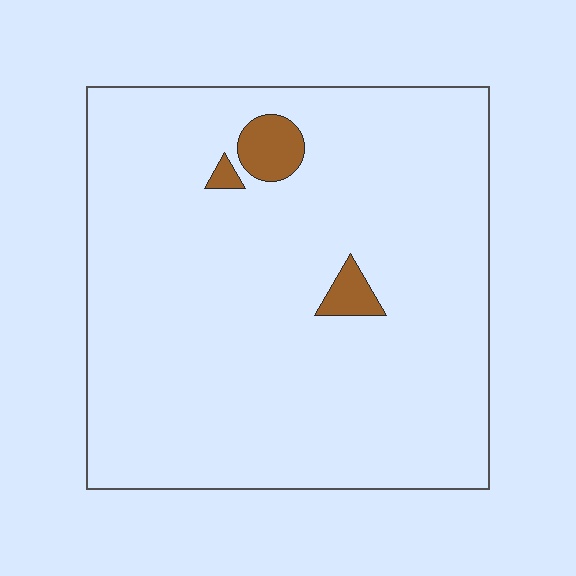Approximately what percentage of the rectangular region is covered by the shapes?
Approximately 5%.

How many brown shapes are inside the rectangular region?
3.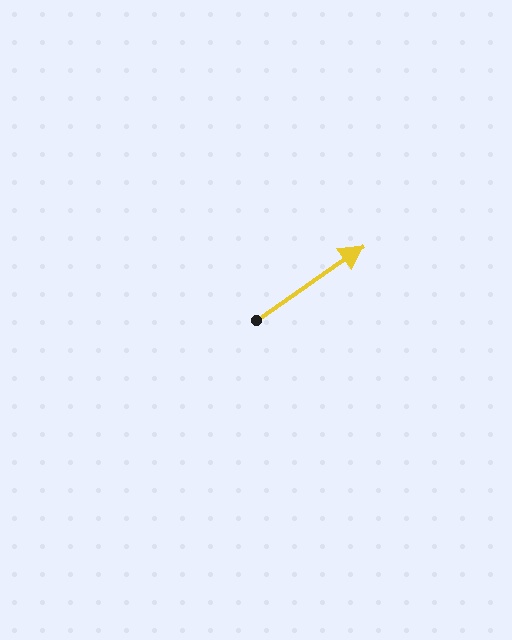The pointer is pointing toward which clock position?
Roughly 2 o'clock.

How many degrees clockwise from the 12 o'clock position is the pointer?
Approximately 55 degrees.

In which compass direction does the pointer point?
Northeast.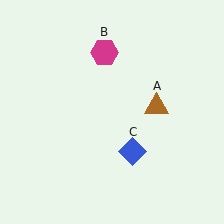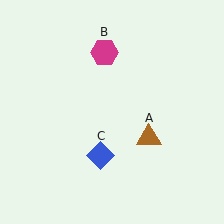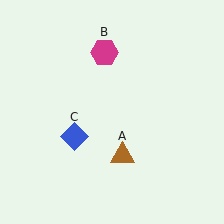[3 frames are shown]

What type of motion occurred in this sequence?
The brown triangle (object A), blue diamond (object C) rotated clockwise around the center of the scene.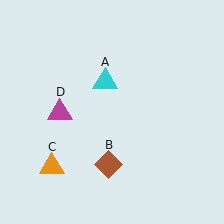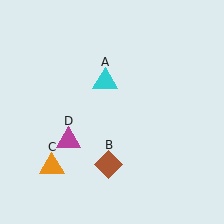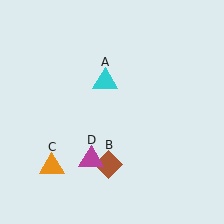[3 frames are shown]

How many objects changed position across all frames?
1 object changed position: magenta triangle (object D).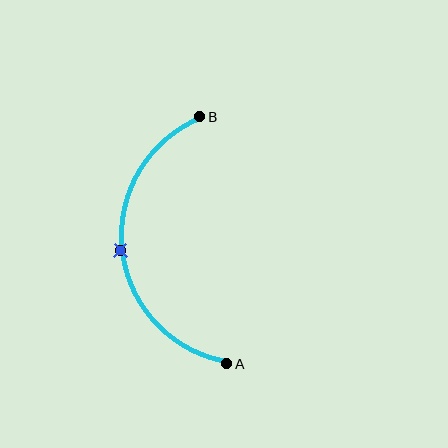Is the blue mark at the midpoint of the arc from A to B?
Yes. The blue mark lies on the arc at equal arc-length from both A and B — it is the arc midpoint.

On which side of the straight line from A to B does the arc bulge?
The arc bulges to the left of the straight line connecting A and B.